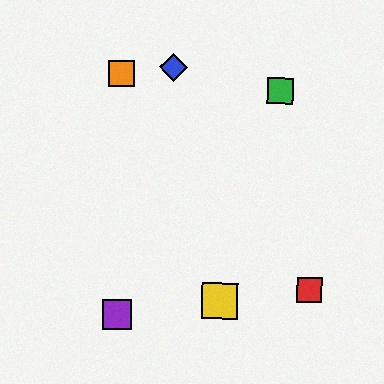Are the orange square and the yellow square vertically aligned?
No, the orange square is at x≈121 and the yellow square is at x≈220.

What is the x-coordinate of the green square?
The green square is at x≈280.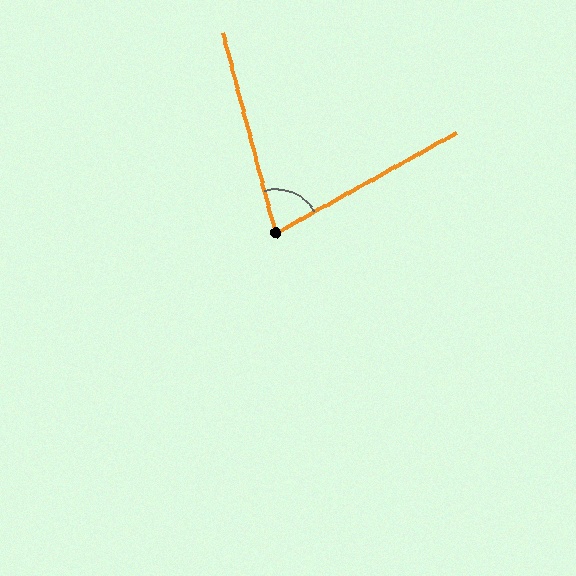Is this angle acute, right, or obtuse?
It is acute.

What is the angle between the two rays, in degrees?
Approximately 76 degrees.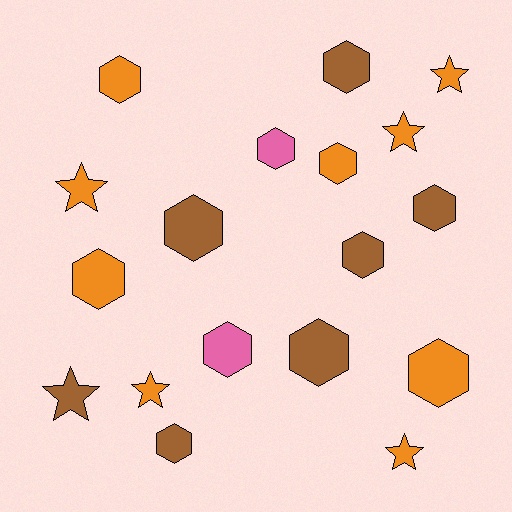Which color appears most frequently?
Orange, with 9 objects.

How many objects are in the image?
There are 18 objects.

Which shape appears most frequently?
Hexagon, with 12 objects.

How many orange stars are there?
There are 5 orange stars.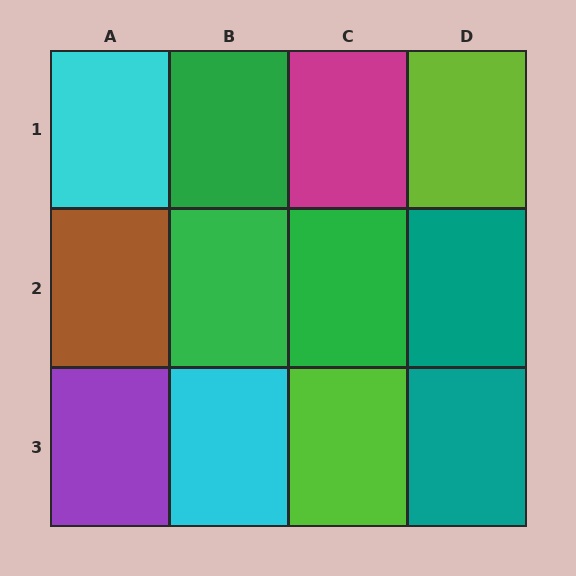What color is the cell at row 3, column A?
Purple.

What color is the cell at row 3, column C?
Lime.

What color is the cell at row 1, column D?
Lime.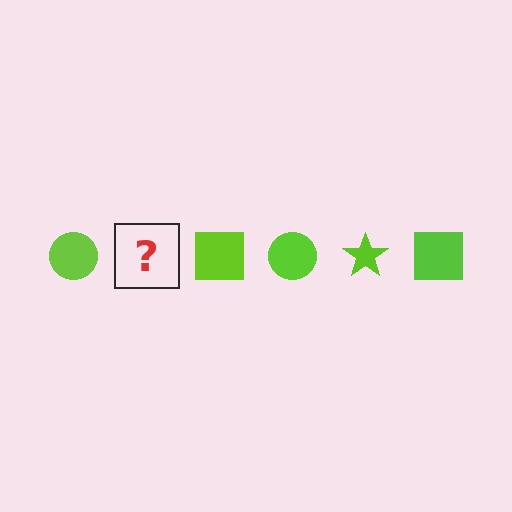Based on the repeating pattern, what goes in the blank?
The blank should be a lime star.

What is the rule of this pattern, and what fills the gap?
The rule is that the pattern cycles through circle, star, square shapes in lime. The gap should be filled with a lime star.